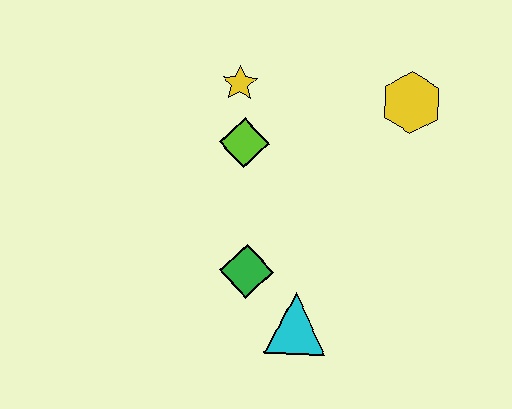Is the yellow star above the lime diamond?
Yes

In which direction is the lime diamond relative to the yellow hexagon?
The lime diamond is to the left of the yellow hexagon.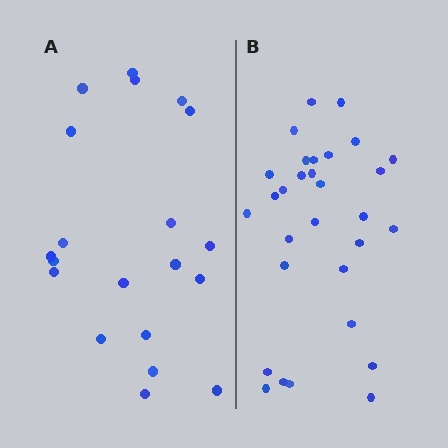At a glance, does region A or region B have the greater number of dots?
Region B (the right region) has more dots.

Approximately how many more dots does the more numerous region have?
Region B has roughly 10 or so more dots than region A.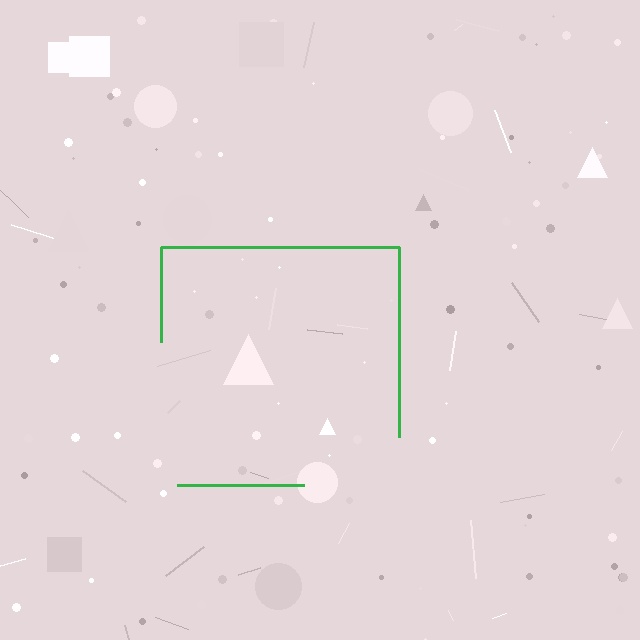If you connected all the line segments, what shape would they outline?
They would outline a square.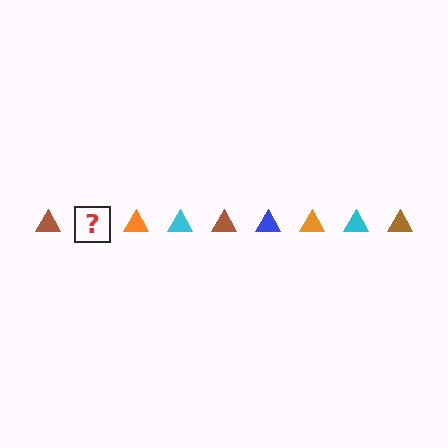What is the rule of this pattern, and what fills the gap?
The rule is that the pattern cycles through brown, blue, orange, cyan triangles. The gap should be filled with a blue triangle.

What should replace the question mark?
The question mark should be replaced with a blue triangle.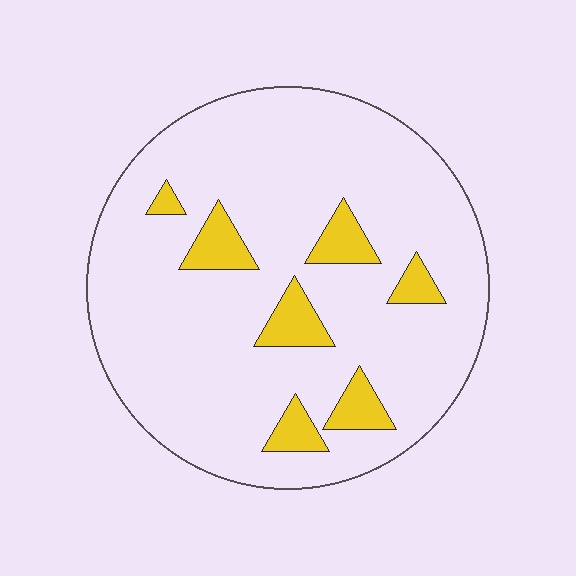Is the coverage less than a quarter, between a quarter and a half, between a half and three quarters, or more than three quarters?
Less than a quarter.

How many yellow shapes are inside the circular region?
7.